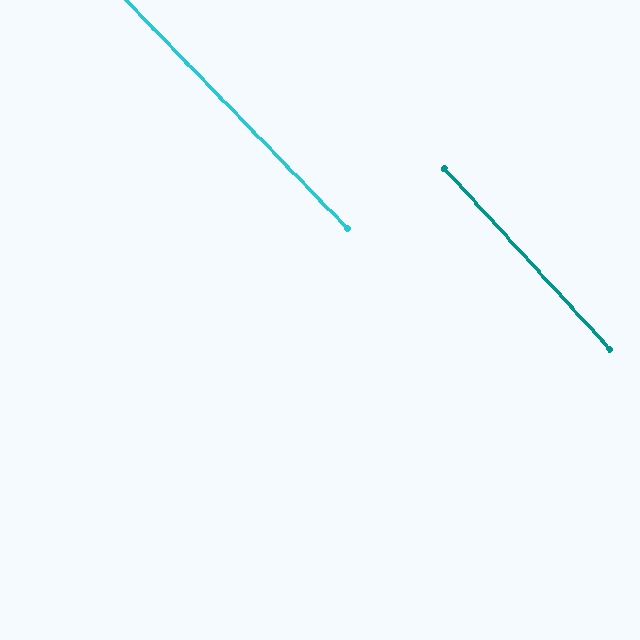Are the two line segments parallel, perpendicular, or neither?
Parallel — their directions differ by only 1.4°.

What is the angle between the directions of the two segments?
Approximately 1 degree.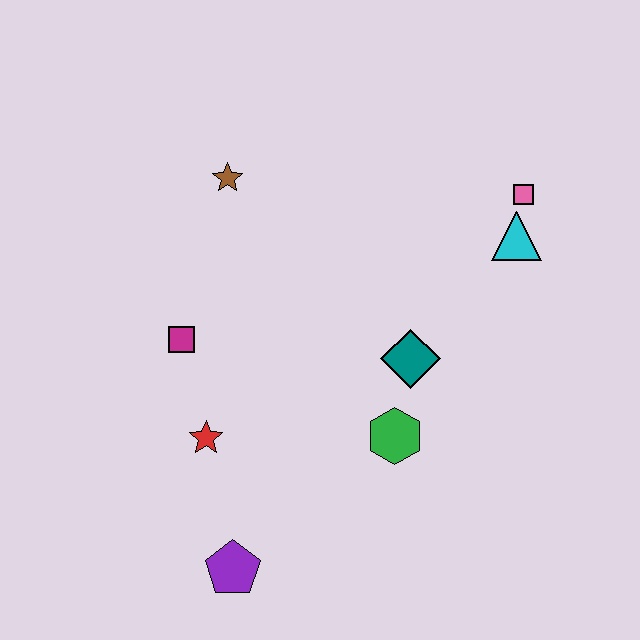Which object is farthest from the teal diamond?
The purple pentagon is farthest from the teal diamond.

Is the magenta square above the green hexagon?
Yes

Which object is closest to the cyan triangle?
The pink square is closest to the cyan triangle.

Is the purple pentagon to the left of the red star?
No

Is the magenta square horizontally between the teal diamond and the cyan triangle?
No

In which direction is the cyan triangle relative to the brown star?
The cyan triangle is to the right of the brown star.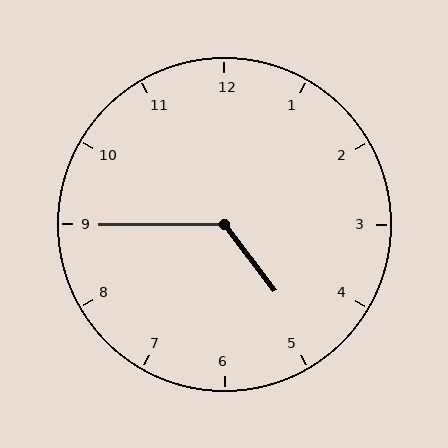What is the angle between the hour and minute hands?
Approximately 128 degrees.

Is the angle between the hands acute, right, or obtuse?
It is obtuse.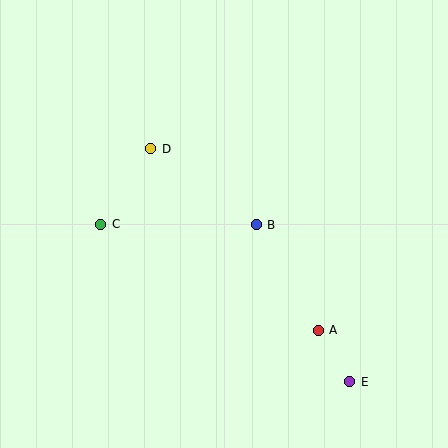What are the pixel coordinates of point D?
Point D is at (151, 149).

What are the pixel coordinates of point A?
Point A is at (318, 330).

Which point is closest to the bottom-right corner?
Point E is closest to the bottom-right corner.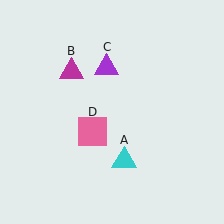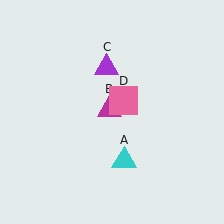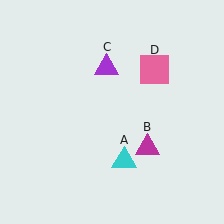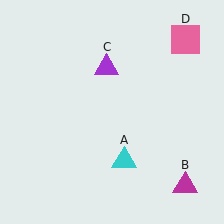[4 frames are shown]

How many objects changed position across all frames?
2 objects changed position: magenta triangle (object B), pink square (object D).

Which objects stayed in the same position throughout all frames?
Cyan triangle (object A) and purple triangle (object C) remained stationary.